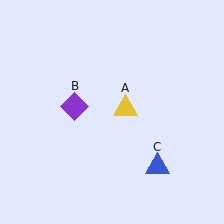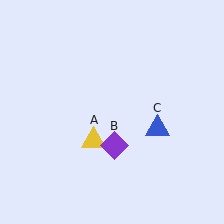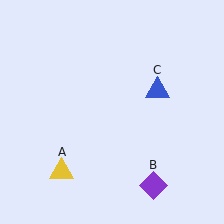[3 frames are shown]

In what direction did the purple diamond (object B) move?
The purple diamond (object B) moved down and to the right.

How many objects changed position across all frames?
3 objects changed position: yellow triangle (object A), purple diamond (object B), blue triangle (object C).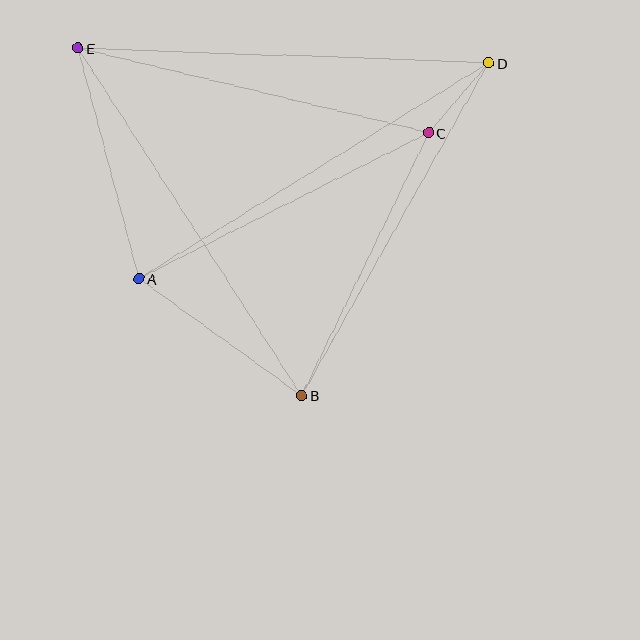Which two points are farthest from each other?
Points B and E are farthest from each other.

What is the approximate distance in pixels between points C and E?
The distance between C and E is approximately 361 pixels.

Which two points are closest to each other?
Points C and D are closest to each other.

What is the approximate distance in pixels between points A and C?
The distance between A and C is approximately 324 pixels.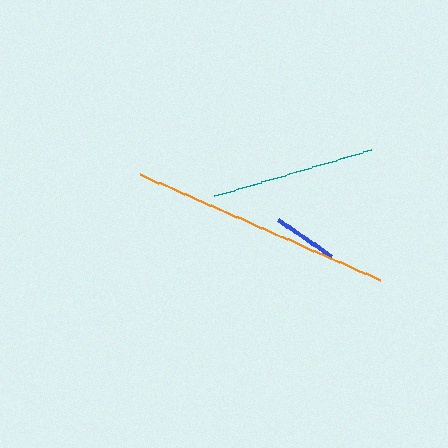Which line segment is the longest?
The orange line is the longest at approximately 263 pixels.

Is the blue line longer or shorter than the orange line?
The orange line is longer than the blue line.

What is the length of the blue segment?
The blue segment is approximately 65 pixels long.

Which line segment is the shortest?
The blue line is the shortest at approximately 65 pixels.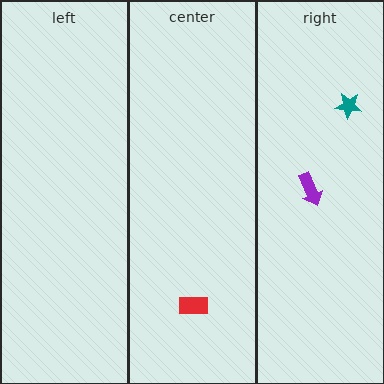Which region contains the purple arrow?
The right region.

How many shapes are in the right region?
2.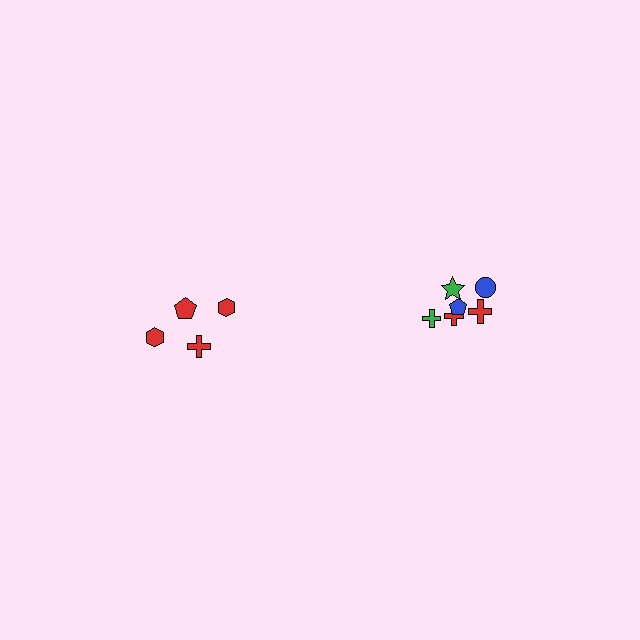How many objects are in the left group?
There are 4 objects.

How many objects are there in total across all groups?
There are 10 objects.